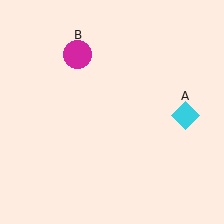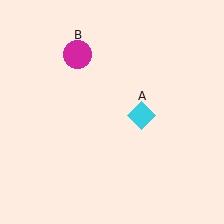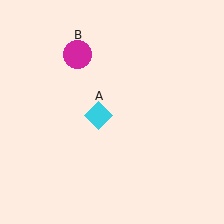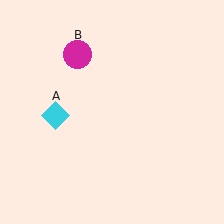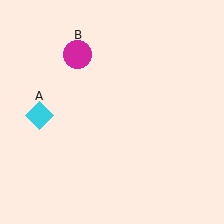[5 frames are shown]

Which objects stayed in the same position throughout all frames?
Magenta circle (object B) remained stationary.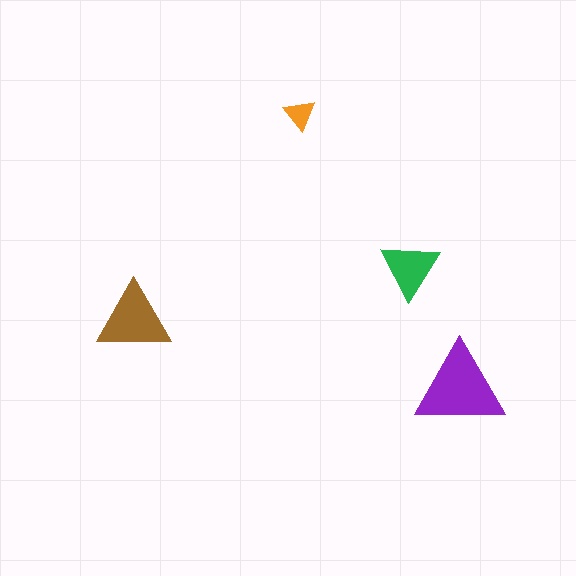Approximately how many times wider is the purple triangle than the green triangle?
About 1.5 times wider.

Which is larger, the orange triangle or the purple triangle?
The purple one.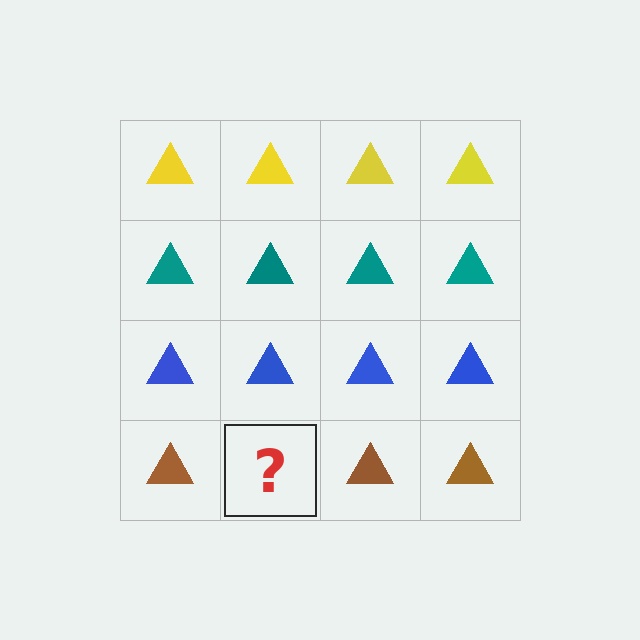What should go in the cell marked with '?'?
The missing cell should contain a brown triangle.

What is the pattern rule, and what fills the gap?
The rule is that each row has a consistent color. The gap should be filled with a brown triangle.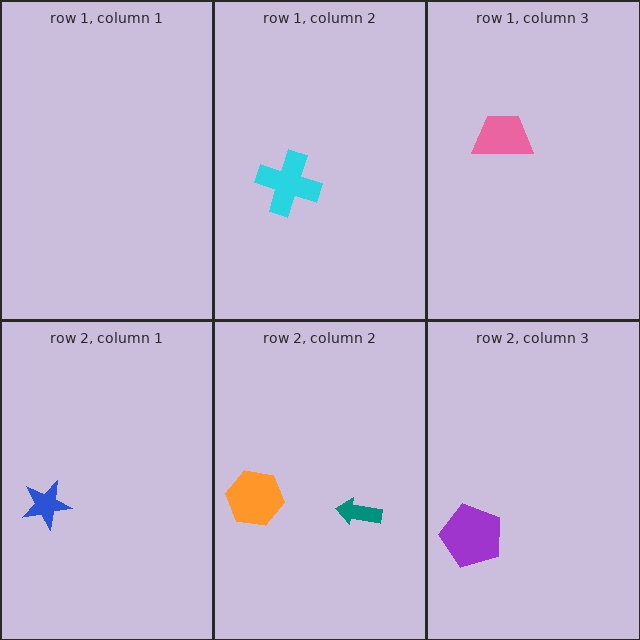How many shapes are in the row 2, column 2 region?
2.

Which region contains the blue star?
The row 2, column 1 region.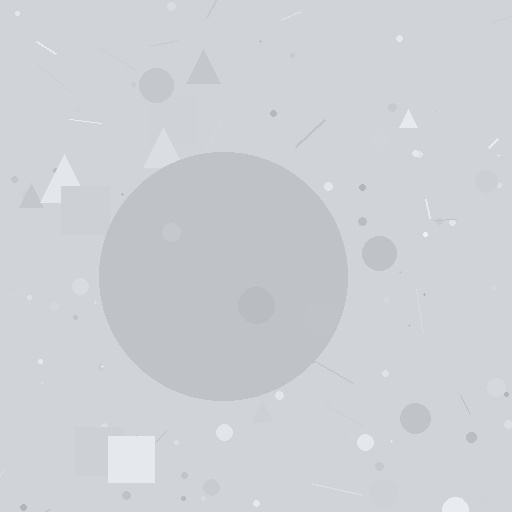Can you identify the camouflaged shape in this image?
The camouflaged shape is a circle.